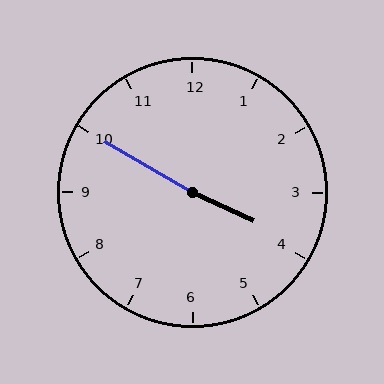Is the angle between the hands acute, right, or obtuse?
It is obtuse.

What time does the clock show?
3:50.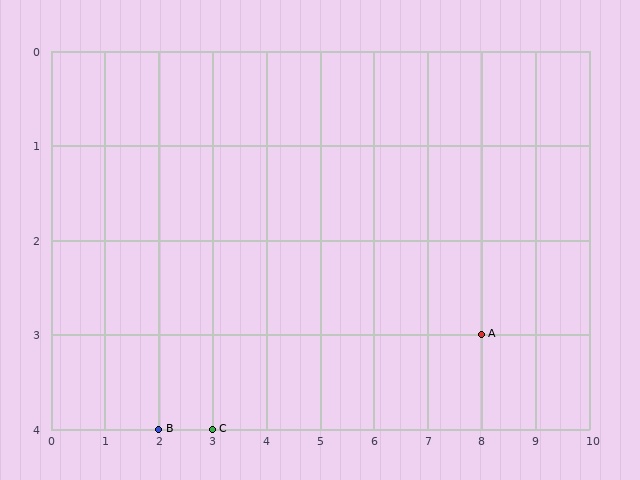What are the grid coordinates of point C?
Point C is at grid coordinates (3, 4).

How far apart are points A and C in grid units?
Points A and C are 5 columns and 1 row apart (about 5.1 grid units diagonally).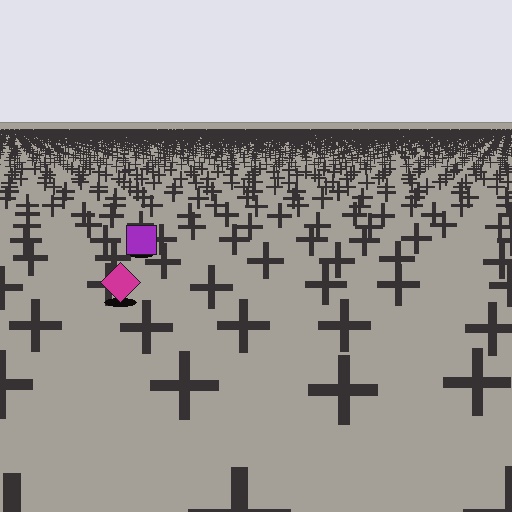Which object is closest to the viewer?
The magenta diamond is closest. The texture marks near it are larger and more spread out.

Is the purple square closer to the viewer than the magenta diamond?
No. The magenta diamond is closer — you can tell from the texture gradient: the ground texture is coarser near it.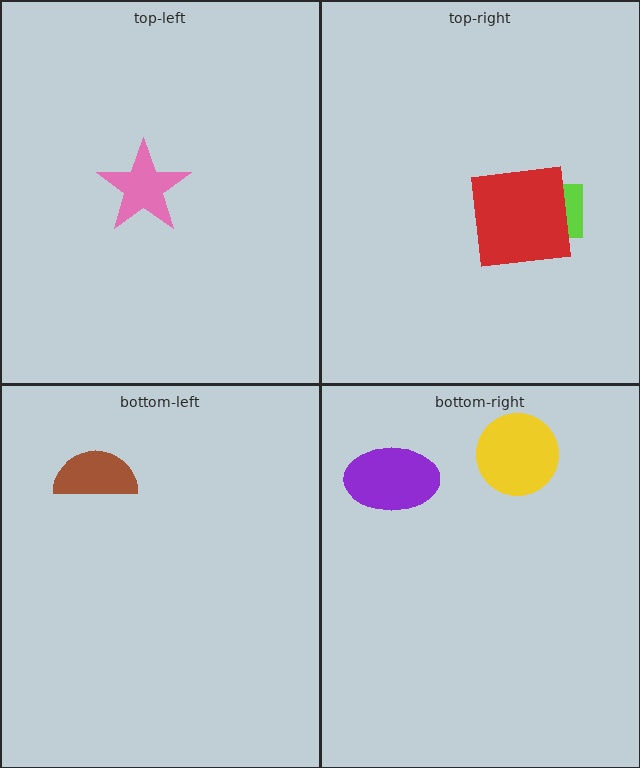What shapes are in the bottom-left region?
The brown semicircle.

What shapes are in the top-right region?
The lime rectangle, the red square.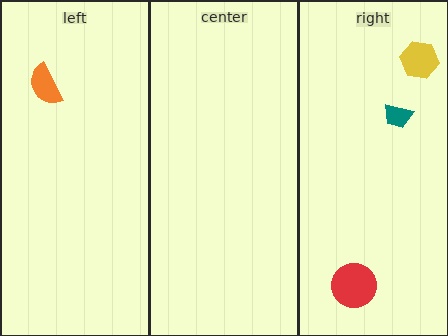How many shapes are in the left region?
1.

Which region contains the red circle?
The right region.